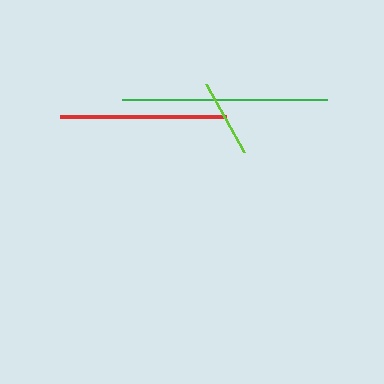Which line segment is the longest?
The green line is the longest at approximately 205 pixels.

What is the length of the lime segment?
The lime segment is approximately 77 pixels long.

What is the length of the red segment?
The red segment is approximately 166 pixels long.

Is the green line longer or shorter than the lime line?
The green line is longer than the lime line.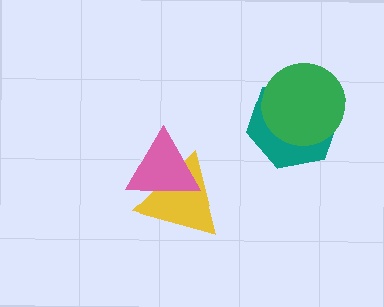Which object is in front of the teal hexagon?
The green circle is in front of the teal hexagon.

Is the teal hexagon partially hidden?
Yes, it is partially covered by another shape.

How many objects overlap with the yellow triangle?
1 object overlaps with the yellow triangle.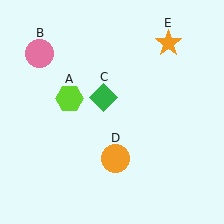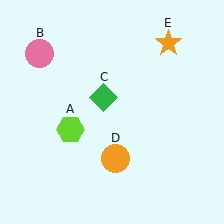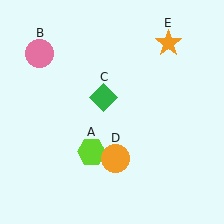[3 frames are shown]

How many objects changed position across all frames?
1 object changed position: lime hexagon (object A).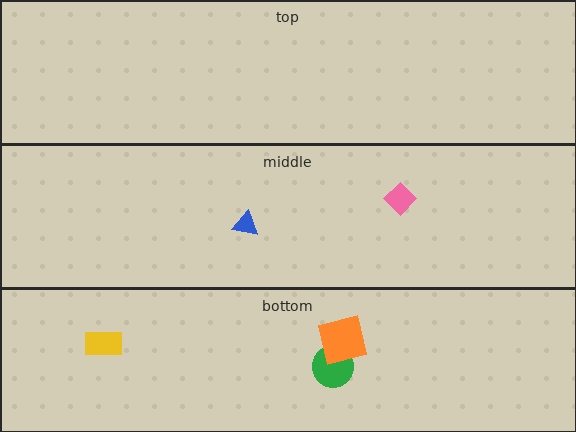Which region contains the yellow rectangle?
The bottom region.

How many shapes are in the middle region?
2.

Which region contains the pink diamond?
The middle region.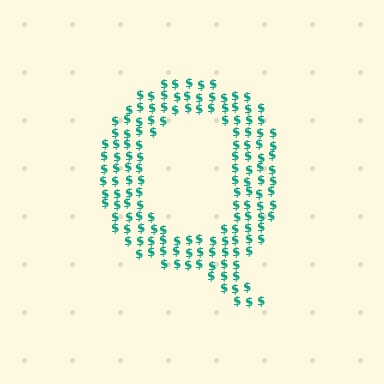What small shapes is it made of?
It is made of small dollar signs.